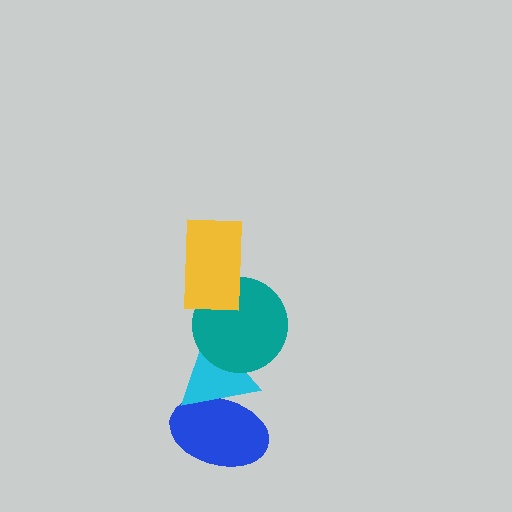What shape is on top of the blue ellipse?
The cyan triangle is on top of the blue ellipse.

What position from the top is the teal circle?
The teal circle is 2nd from the top.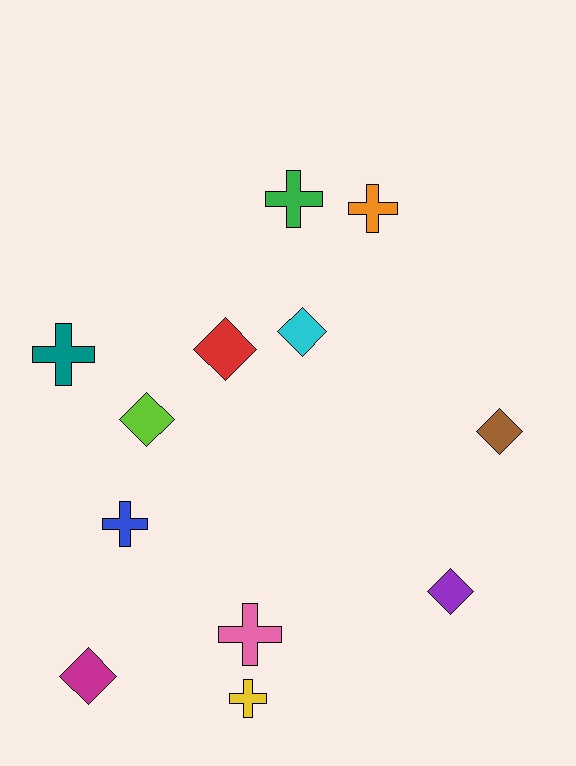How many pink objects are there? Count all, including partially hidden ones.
There is 1 pink object.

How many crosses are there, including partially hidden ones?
There are 6 crosses.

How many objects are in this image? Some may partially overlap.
There are 12 objects.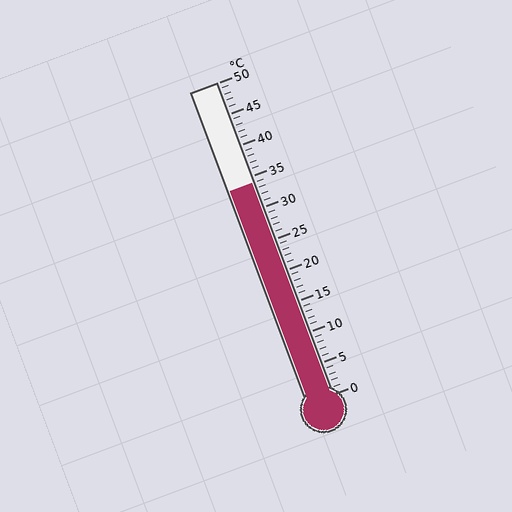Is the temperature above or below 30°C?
The temperature is above 30°C.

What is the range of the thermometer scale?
The thermometer scale ranges from 0°C to 50°C.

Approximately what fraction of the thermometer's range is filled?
The thermometer is filled to approximately 70% of its range.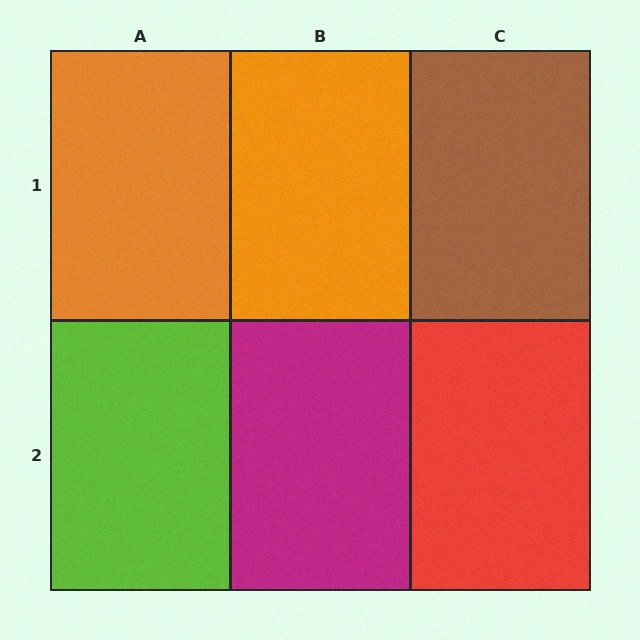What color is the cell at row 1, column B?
Orange.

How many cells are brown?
1 cell is brown.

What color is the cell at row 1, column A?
Orange.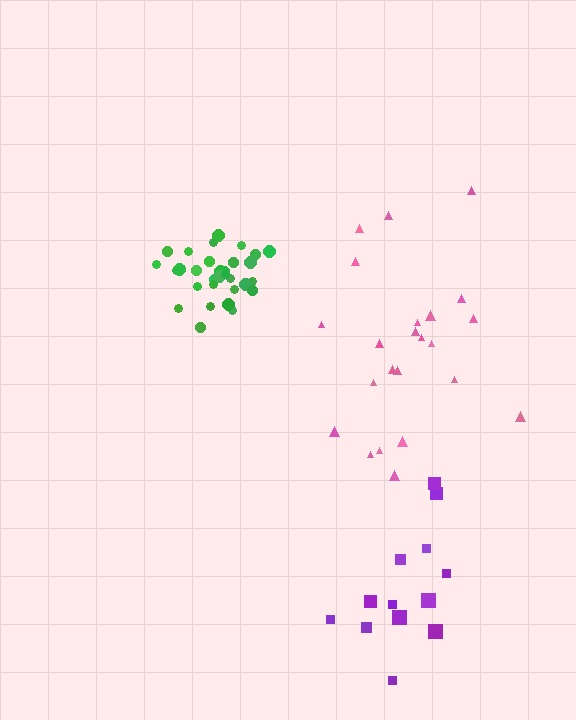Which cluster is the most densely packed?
Green.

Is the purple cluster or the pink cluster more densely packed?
Pink.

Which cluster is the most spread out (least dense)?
Purple.